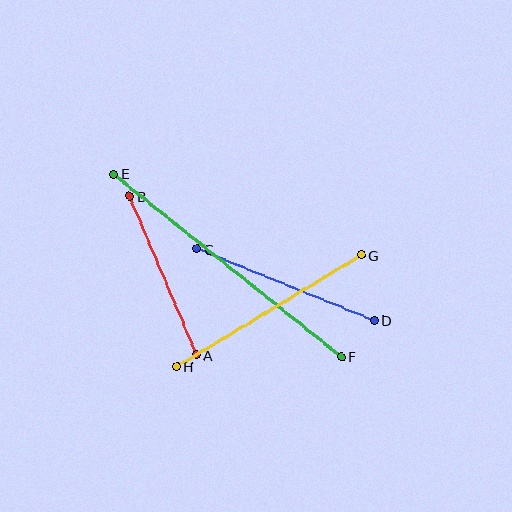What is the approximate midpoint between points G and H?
The midpoint is at approximately (269, 310) pixels.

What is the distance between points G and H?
The distance is approximately 216 pixels.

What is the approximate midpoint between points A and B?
The midpoint is at approximately (163, 275) pixels.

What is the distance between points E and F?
The distance is approximately 291 pixels.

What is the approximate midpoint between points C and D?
The midpoint is at approximately (286, 284) pixels.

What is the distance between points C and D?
The distance is approximately 191 pixels.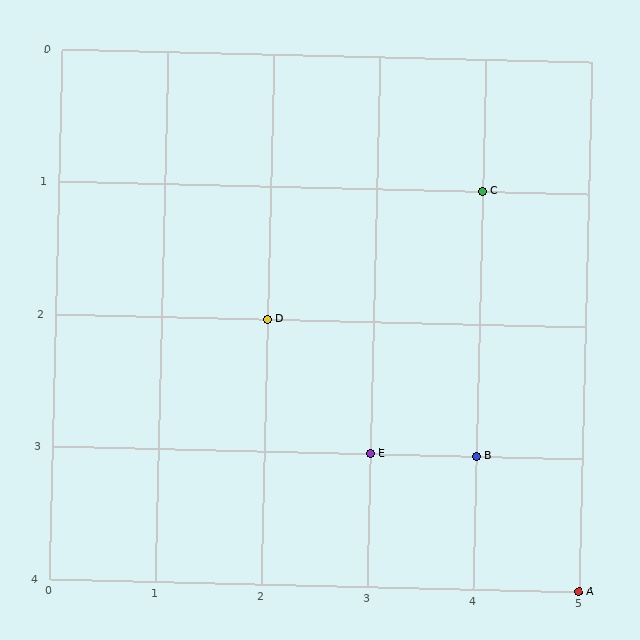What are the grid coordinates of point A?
Point A is at grid coordinates (5, 4).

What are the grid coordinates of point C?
Point C is at grid coordinates (4, 1).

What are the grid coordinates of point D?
Point D is at grid coordinates (2, 2).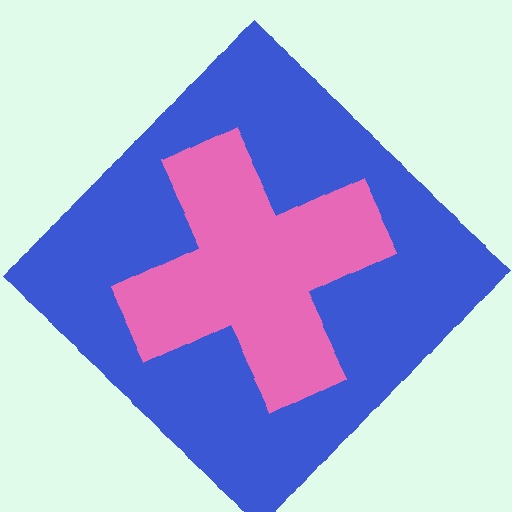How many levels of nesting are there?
2.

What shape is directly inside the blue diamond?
The pink cross.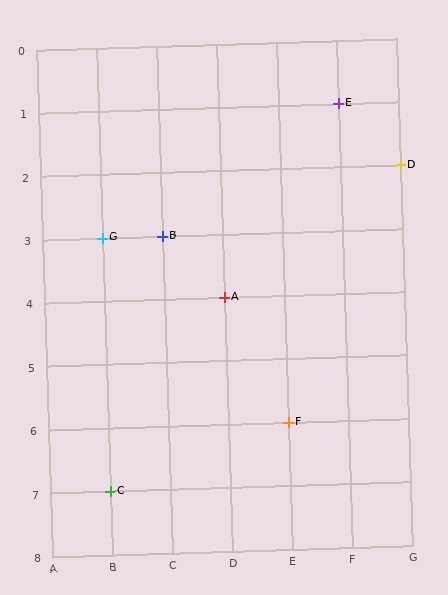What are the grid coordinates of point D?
Point D is at grid coordinates (G, 2).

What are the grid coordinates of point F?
Point F is at grid coordinates (E, 6).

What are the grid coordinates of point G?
Point G is at grid coordinates (B, 3).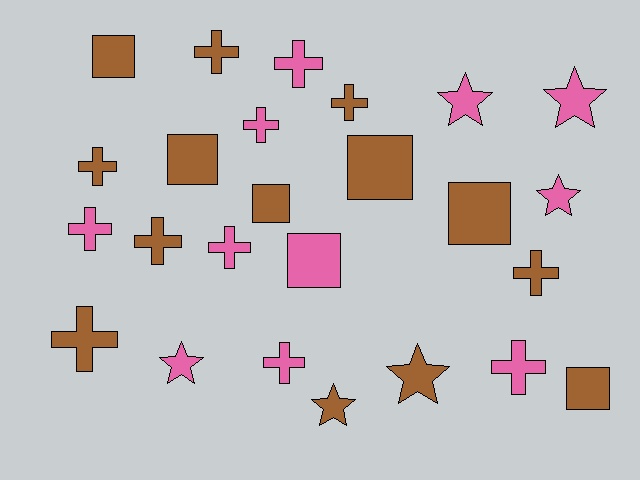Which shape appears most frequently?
Cross, with 12 objects.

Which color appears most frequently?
Brown, with 14 objects.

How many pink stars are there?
There are 4 pink stars.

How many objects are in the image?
There are 25 objects.